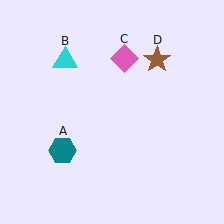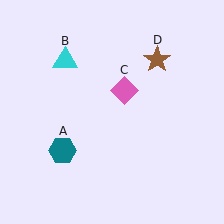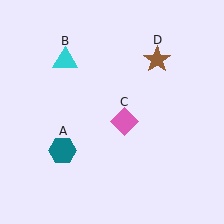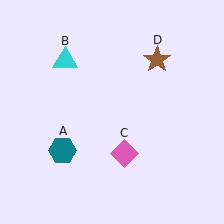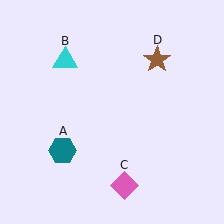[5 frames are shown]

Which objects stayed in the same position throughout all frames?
Teal hexagon (object A) and cyan triangle (object B) and brown star (object D) remained stationary.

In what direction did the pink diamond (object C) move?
The pink diamond (object C) moved down.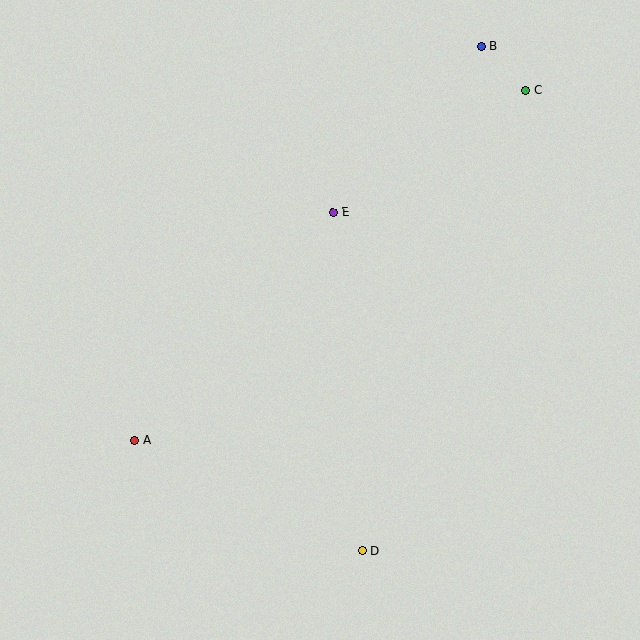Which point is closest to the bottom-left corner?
Point A is closest to the bottom-left corner.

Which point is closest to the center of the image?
Point E at (333, 212) is closest to the center.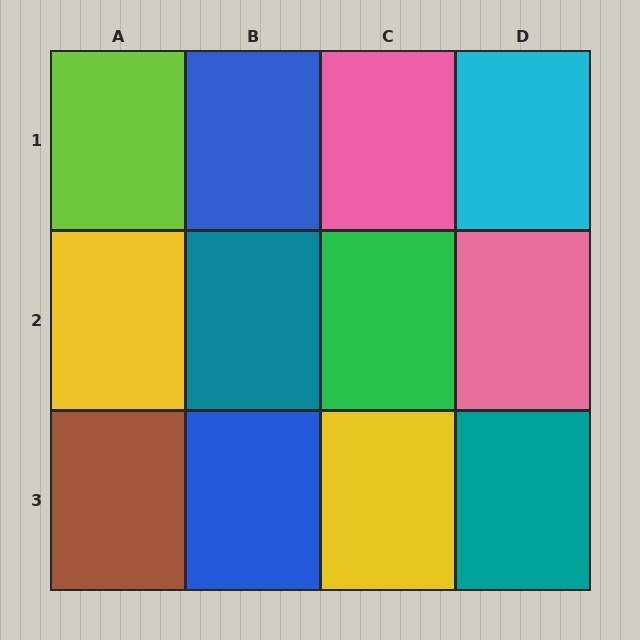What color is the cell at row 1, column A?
Lime.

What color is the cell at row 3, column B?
Blue.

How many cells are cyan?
1 cell is cyan.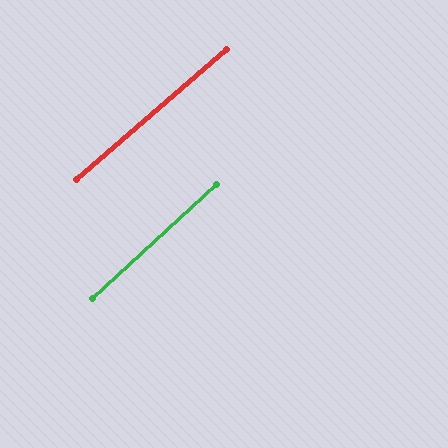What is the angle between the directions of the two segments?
Approximately 2 degrees.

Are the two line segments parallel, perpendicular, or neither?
Parallel — their directions differ by only 1.7°.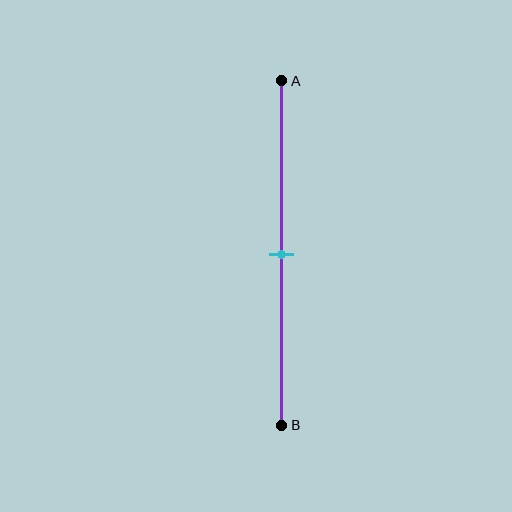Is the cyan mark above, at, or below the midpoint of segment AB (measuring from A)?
The cyan mark is approximately at the midpoint of segment AB.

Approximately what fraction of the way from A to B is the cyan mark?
The cyan mark is approximately 50% of the way from A to B.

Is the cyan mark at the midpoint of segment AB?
Yes, the mark is approximately at the midpoint.